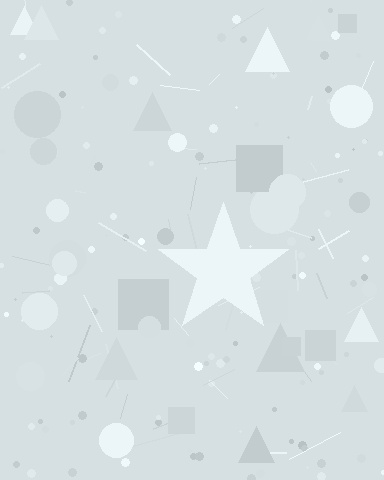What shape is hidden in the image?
A star is hidden in the image.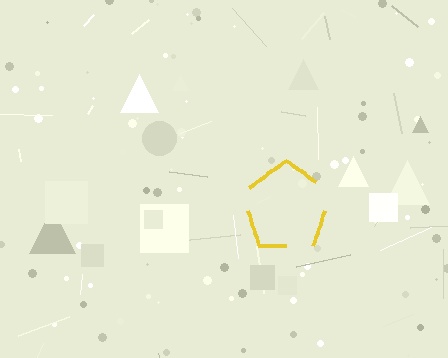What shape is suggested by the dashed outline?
The dashed outline suggests a pentagon.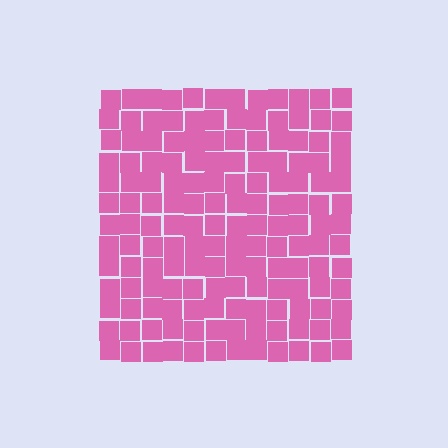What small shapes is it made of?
It is made of small squares.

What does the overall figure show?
The overall figure shows a square.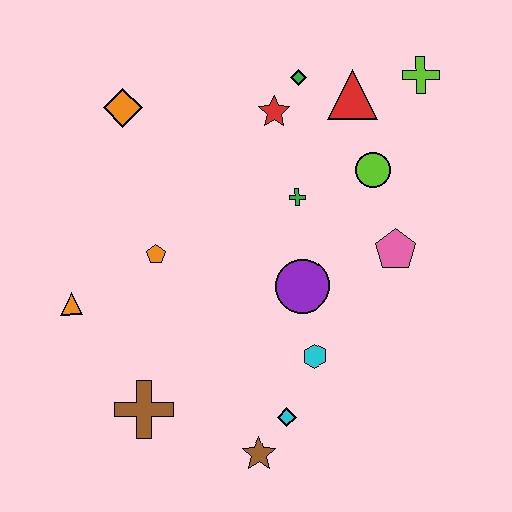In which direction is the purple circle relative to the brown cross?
The purple circle is to the right of the brown cross.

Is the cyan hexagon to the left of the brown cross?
No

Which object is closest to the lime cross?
The red triangle is closest to the lime cross.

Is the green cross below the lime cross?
Yes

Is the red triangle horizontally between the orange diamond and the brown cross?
No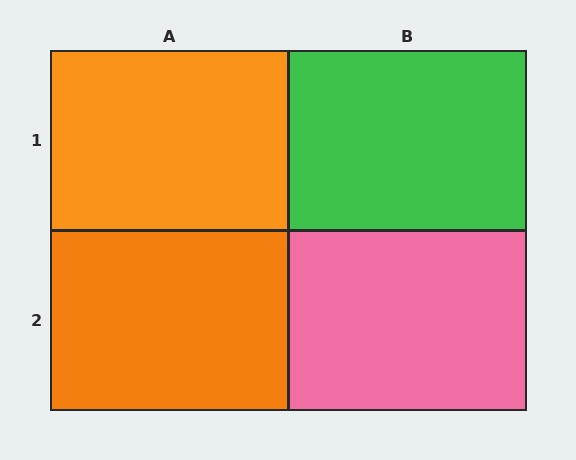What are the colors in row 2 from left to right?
Orange, pink.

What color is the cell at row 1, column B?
Green.